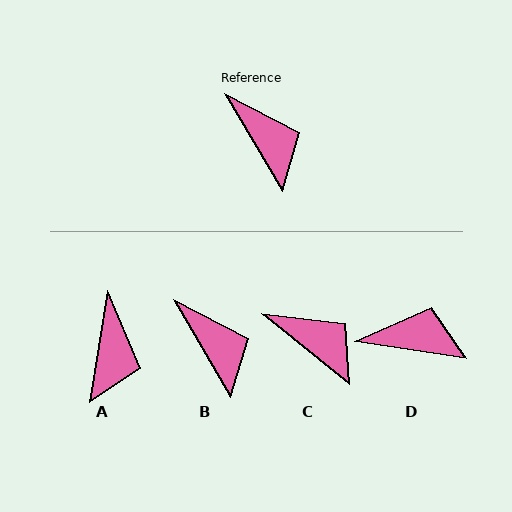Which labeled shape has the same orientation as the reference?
B.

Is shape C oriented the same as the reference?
No, it is off by about 21 degrees.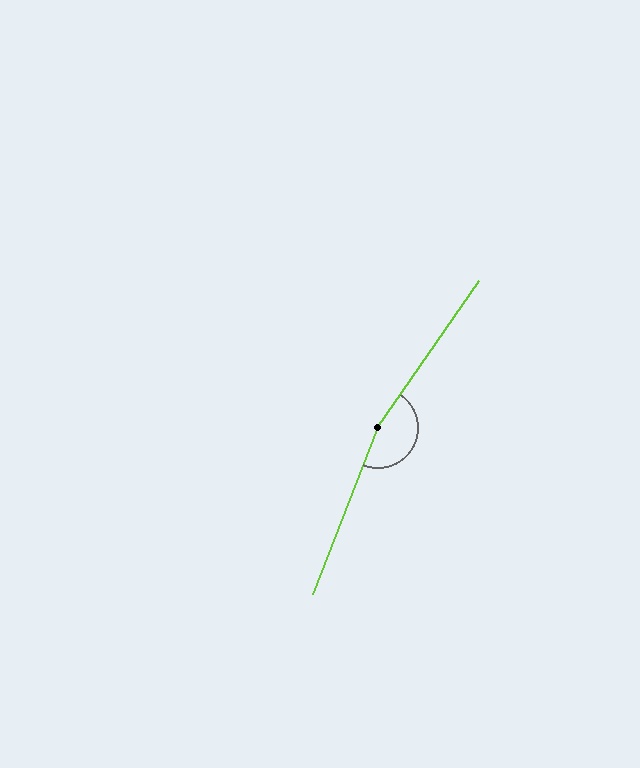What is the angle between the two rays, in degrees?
Approximately 167 degrees.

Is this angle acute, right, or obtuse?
It is obtuse.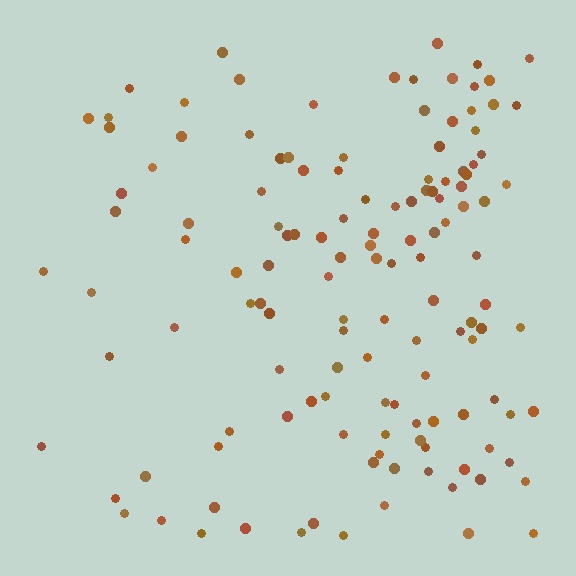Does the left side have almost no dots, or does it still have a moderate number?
Still a moderate number, just noticeably fewer than the right.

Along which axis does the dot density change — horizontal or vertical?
Horizontal.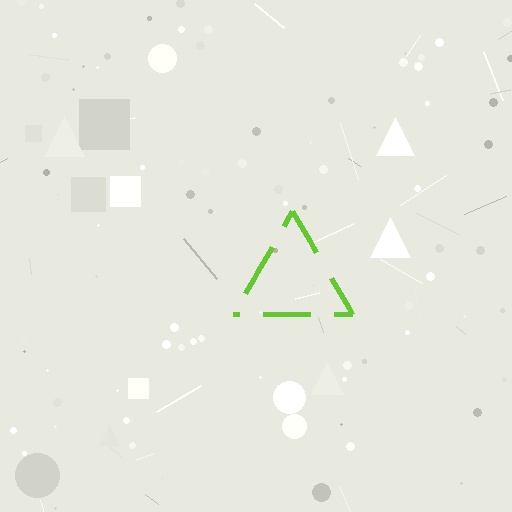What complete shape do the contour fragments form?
The contour fragments form a triangle.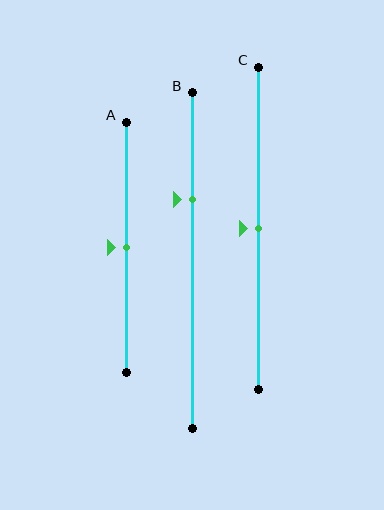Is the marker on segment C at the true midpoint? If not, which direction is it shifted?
Yes, the marker on segment C is at the true midpoint.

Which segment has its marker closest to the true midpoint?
Segment A has its marker closest to the true midpoint.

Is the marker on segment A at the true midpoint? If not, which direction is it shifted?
Yes, the marker on segment A is at the true midpoint.